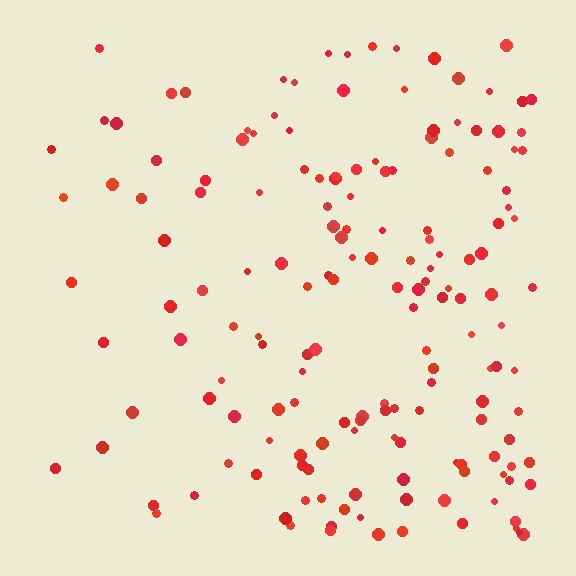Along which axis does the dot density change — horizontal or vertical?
Horizontal.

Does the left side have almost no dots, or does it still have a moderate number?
Still a moderate number, just noticeably fewer than the right.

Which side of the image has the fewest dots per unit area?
The left.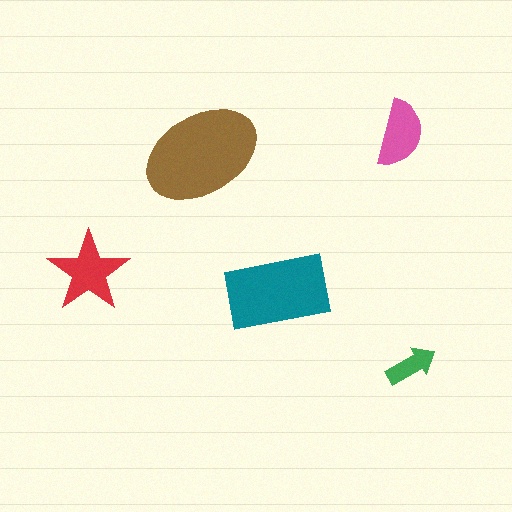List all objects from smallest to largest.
The green arrow, the pink semicircle, the red star, the teal rectangle, the brown ellipse.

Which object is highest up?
The pink semicircle is topmost.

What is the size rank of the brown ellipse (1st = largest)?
1st.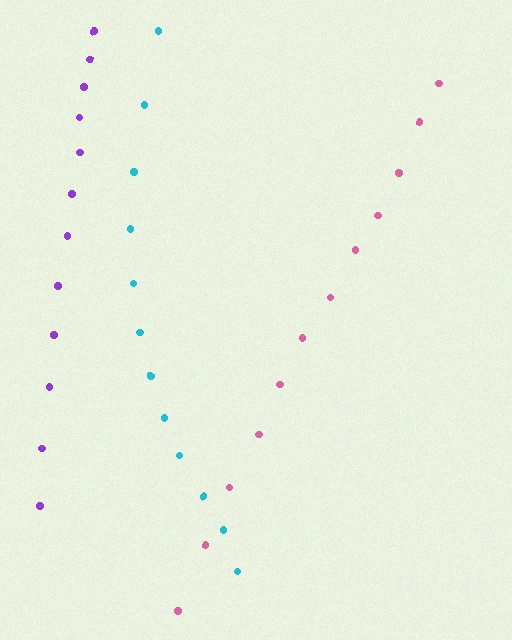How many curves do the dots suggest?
There are 3 distinct paths.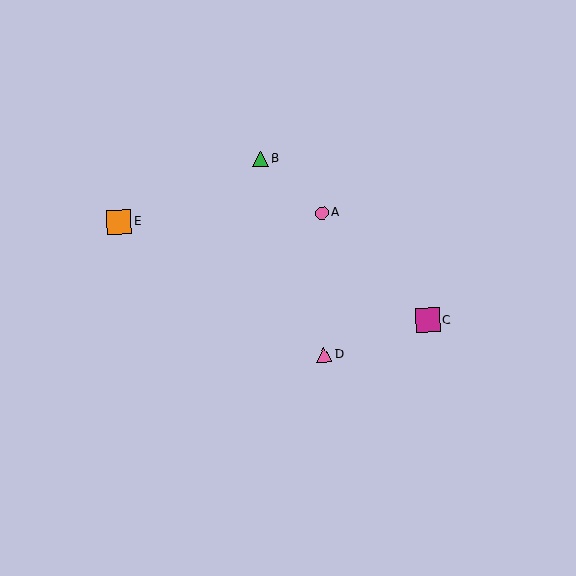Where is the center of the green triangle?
The center of the green triangle is at (260, 159).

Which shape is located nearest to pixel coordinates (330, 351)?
The pink triangle (labeled D) at (324, 354) is nearest to that location.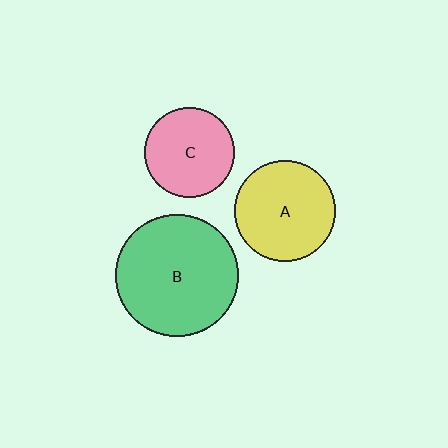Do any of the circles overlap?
No, none of the circles overlap.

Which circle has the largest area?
Circle B (green).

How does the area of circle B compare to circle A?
Approximately 1.5 times.